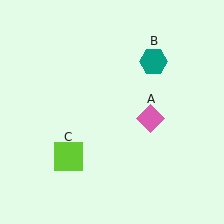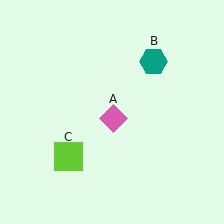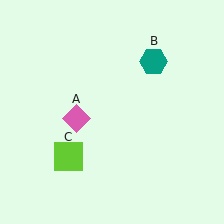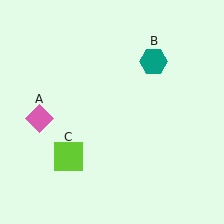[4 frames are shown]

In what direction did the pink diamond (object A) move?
The pink diamond (object A) moved left.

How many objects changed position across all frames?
1 object changed position: pink diamond (object A).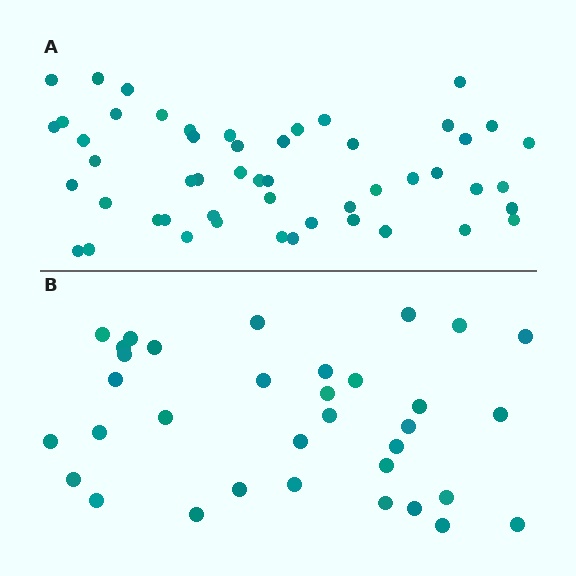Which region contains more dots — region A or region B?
Region A (the top region) has more dots.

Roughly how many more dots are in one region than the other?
Region A has approximately 15 more dots than region B.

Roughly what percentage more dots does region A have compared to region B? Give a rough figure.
About 50% more.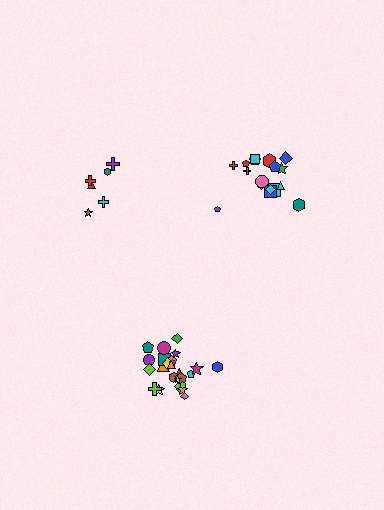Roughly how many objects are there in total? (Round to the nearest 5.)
Roughly 50 objects in total.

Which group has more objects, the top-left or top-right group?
The top-right group.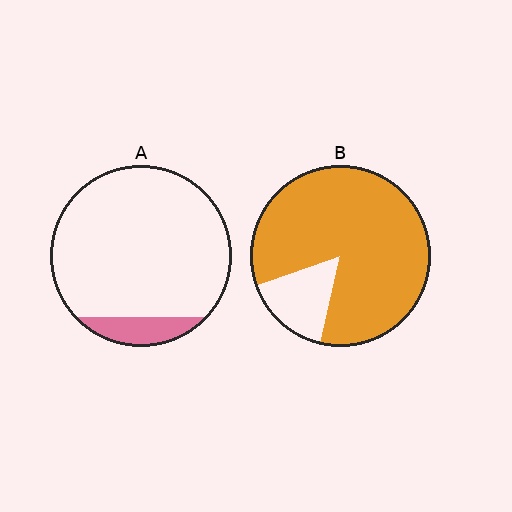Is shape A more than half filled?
No.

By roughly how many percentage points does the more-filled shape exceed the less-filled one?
By roughly 75 percentage points (B over A).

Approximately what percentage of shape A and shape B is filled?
A is approximately 10% and B is approximately 85%.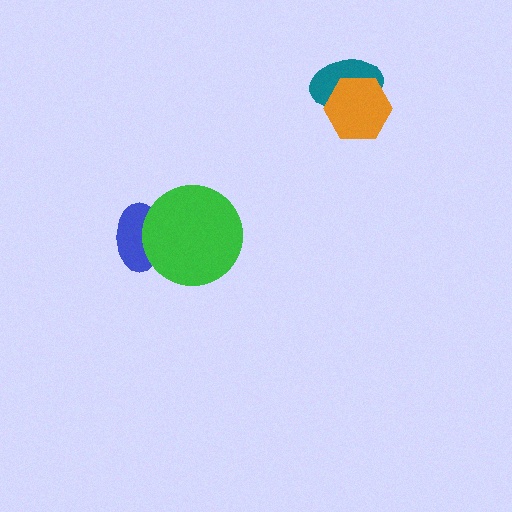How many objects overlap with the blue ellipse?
1 object overlaps with the blue ellipse.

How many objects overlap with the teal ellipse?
1 object overlaps with the teal ellipse.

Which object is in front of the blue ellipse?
The green circle is in front of the blue ellipse.